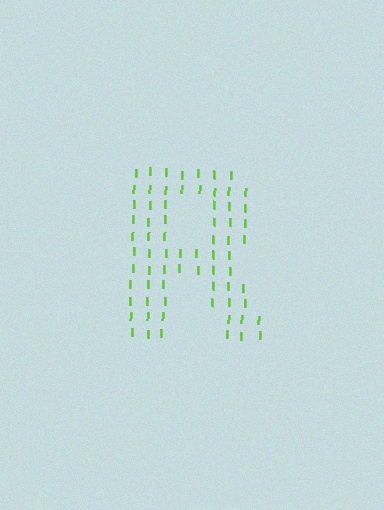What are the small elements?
The small elements are letter I's.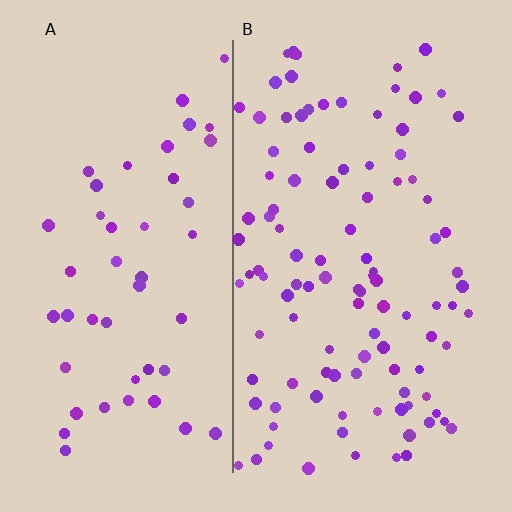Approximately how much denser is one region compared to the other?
Approximately 2.2× — region B over region A.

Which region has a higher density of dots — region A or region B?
B (the right).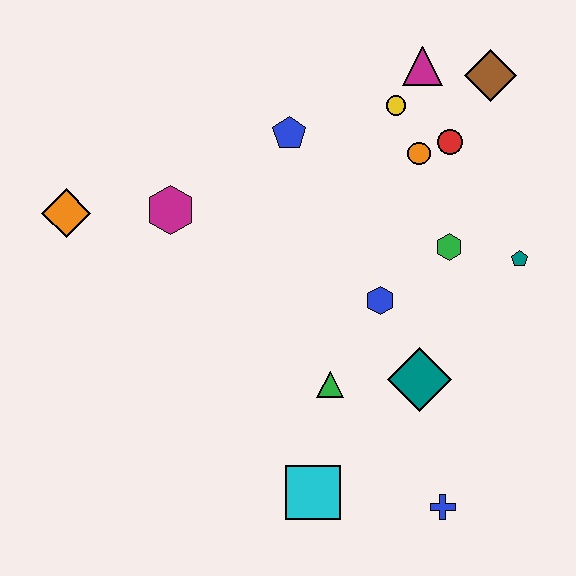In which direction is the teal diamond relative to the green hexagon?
The teal diamond is below the green hexagon.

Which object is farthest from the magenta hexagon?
The blue cross is farthest from the magenta hexagon.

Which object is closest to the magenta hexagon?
The orange diamond is closest to the magenta hexagon.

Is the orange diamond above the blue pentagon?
No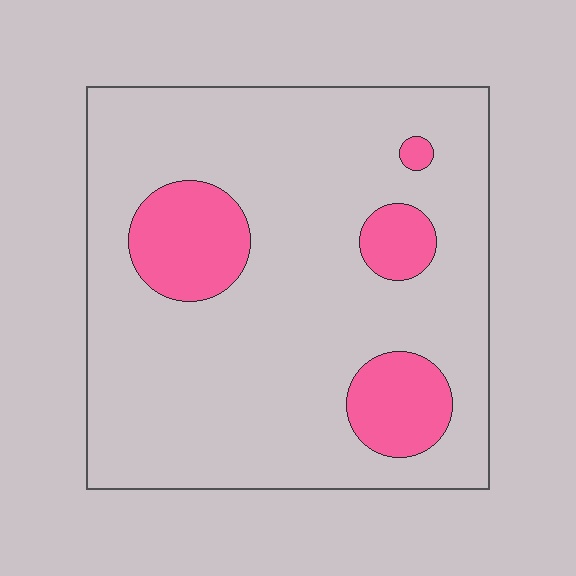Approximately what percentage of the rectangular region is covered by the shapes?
Approximately 15%.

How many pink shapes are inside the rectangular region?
4.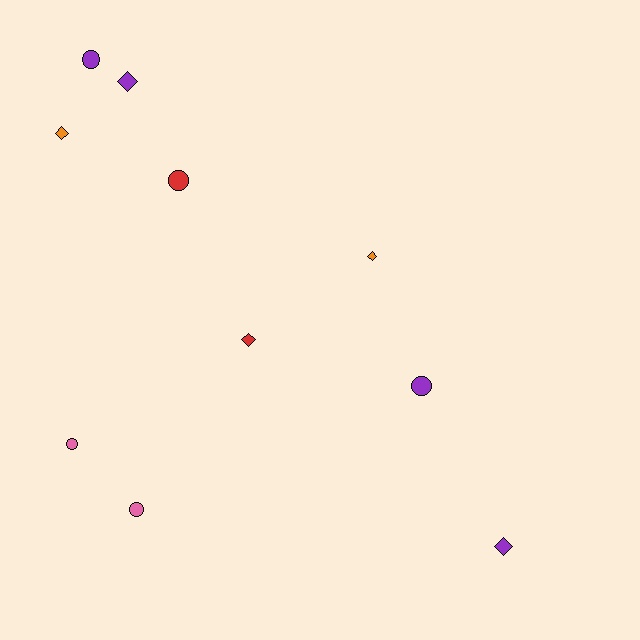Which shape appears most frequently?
Diamond, with 5 objects.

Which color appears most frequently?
Purple, with 4 objects.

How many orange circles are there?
There are no orange circles.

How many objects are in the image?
There are 10 objects.